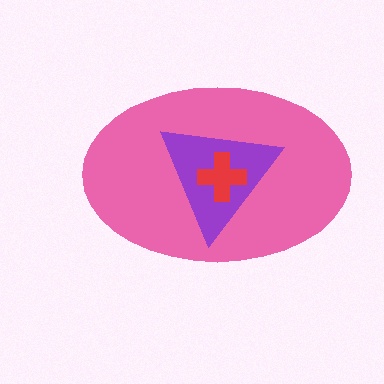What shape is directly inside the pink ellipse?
The purple triangle.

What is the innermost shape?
The red cross.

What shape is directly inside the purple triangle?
The red cross.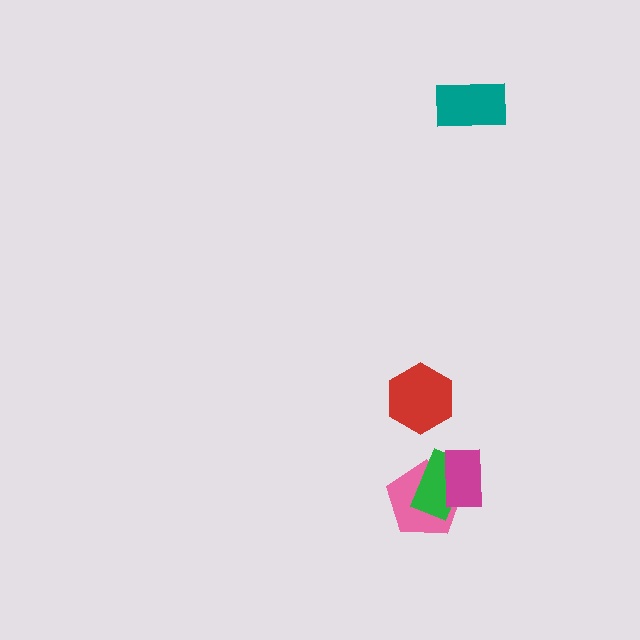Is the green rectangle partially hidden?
Yes, it is partially covered by another shape.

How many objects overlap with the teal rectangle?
0 objects overlap with the teal rectangle.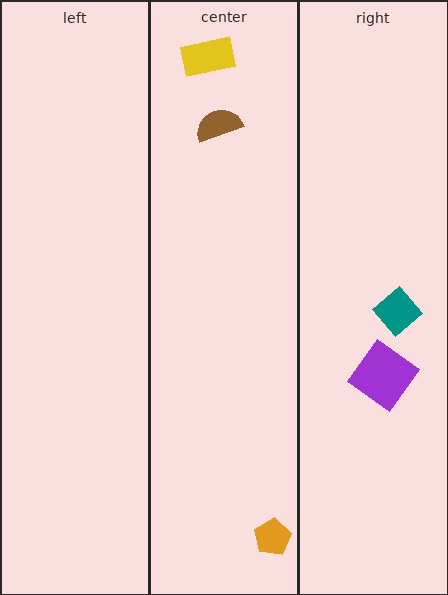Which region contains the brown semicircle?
The center region.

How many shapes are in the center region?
3.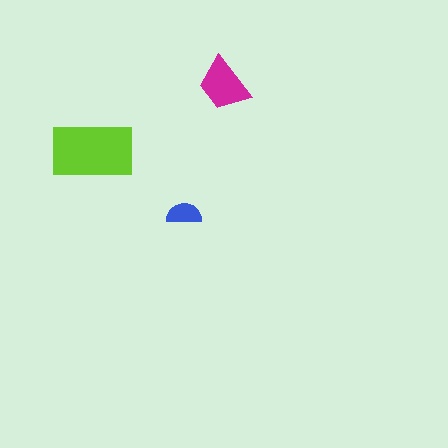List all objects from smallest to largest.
The blue semicircle, the magenta trapezoid, the lime rectangle.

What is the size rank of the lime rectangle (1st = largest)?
1st.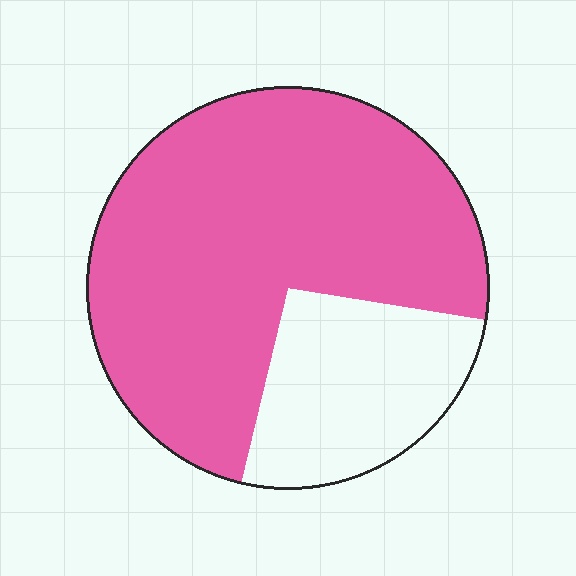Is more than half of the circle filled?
Yes.